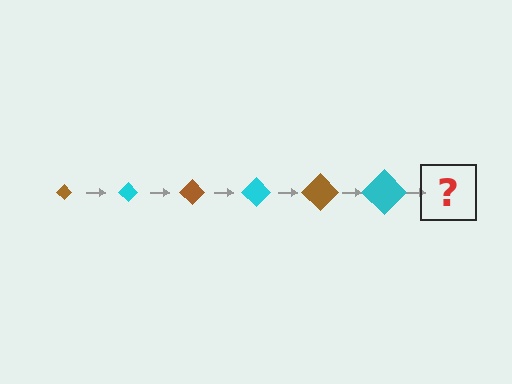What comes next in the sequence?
The next element should be a brown diamond, larger than the previous one.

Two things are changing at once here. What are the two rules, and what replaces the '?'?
The two rules are that the diamond grows larger each step and the color cycles through brown and cyan. The '?' should be a brown diamond, larger than the previous one.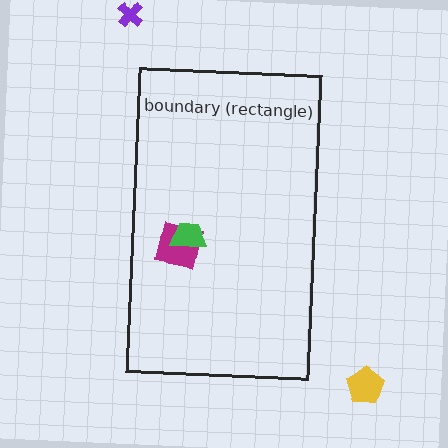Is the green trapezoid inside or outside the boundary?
Inside.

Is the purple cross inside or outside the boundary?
Outside.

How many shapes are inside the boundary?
2 inside, 2 outside.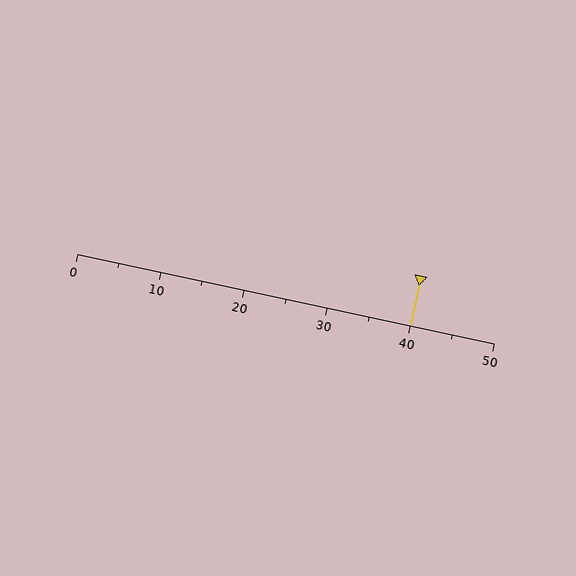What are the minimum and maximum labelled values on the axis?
The axis runs from 0 to 50.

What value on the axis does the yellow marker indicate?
The marker indicates approximately 40.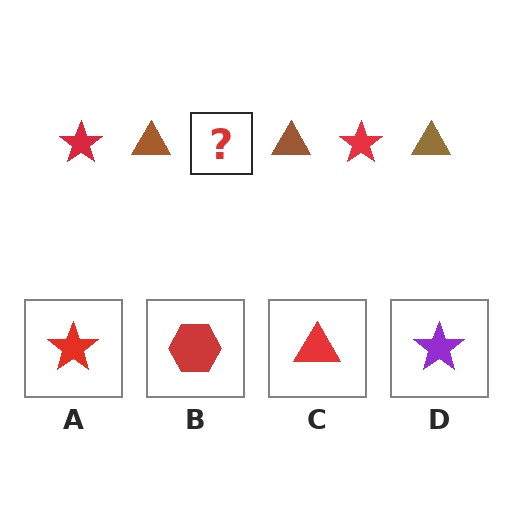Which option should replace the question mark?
Option A.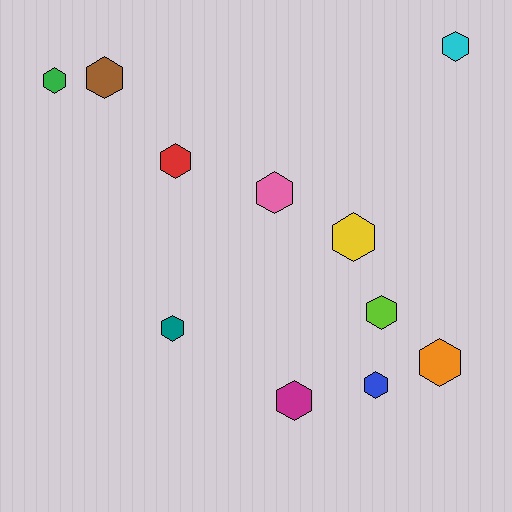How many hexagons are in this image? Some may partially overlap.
There are 11 hexagons.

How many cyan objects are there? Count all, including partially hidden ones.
There is 1 cyan object.